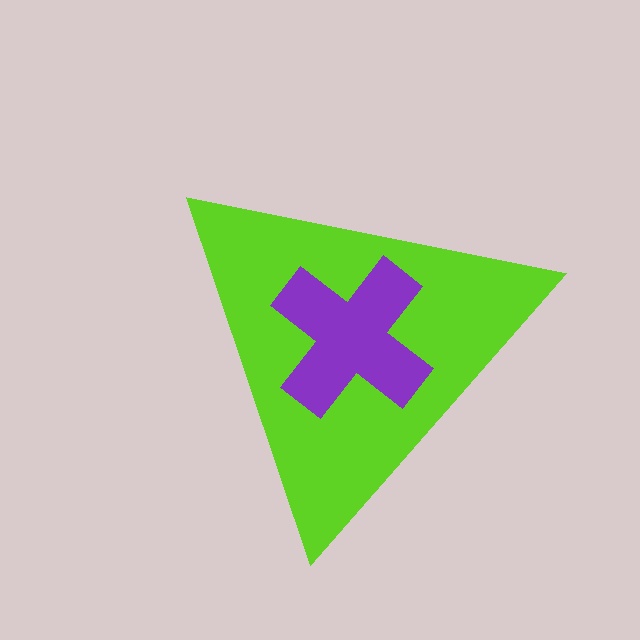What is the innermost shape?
The purple cross.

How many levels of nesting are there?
2.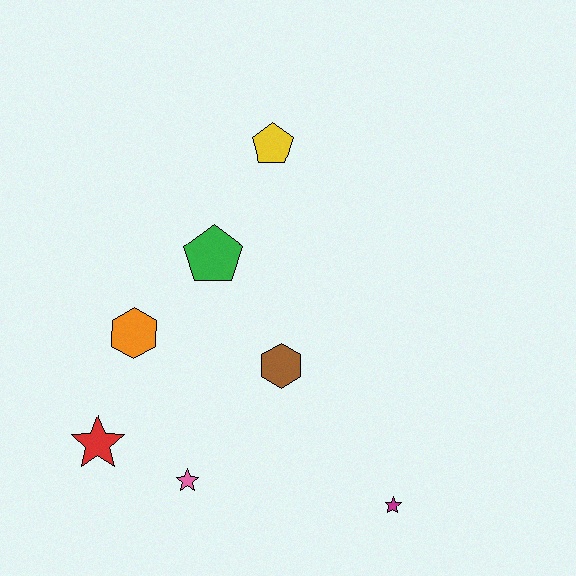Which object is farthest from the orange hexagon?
The magenta star is farthest from the orange hexagon.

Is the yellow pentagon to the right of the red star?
Yes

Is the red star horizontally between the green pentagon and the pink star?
No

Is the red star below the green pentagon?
Yes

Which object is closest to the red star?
The pink star is closest to the red star.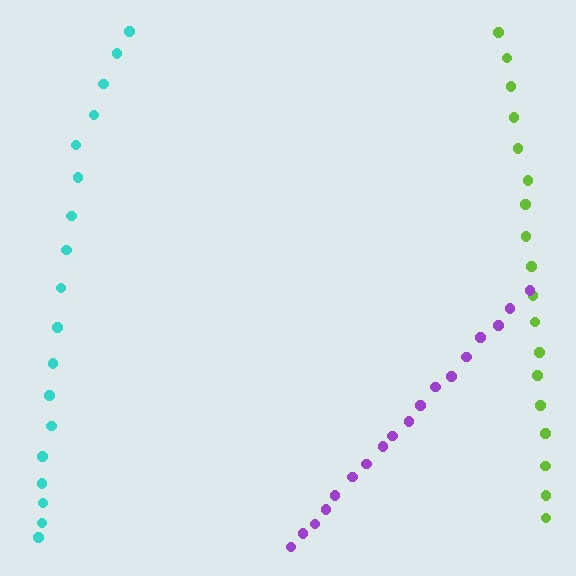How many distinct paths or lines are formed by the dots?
There are 3 distinct paths.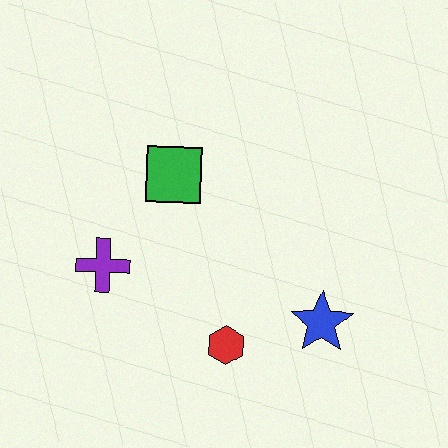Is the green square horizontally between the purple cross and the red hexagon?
Yes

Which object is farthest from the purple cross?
The blue star is farthest from the purple cross.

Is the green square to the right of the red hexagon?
No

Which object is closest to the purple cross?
The green square is closest to the purple cross.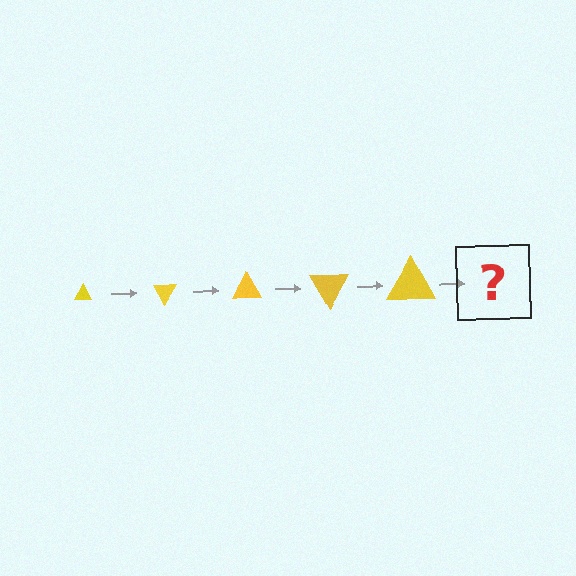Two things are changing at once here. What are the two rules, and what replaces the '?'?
The two rules are that the triangle grows larger each step and it rotates 60 degrees each step. The '?' should be a triangle, larger than the previous one and rotated 300 degrees from the start.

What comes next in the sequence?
The next element should be a triangle, larger than the previous one and rotated 300 degrees from the start.